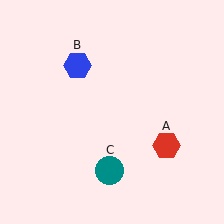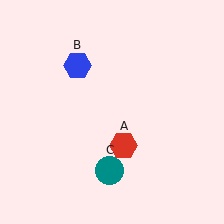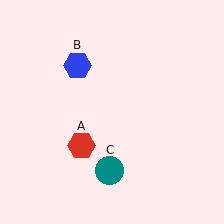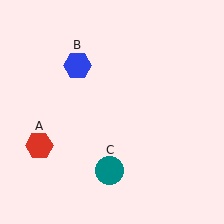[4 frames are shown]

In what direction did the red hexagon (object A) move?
The red hexagon (object A) moved left.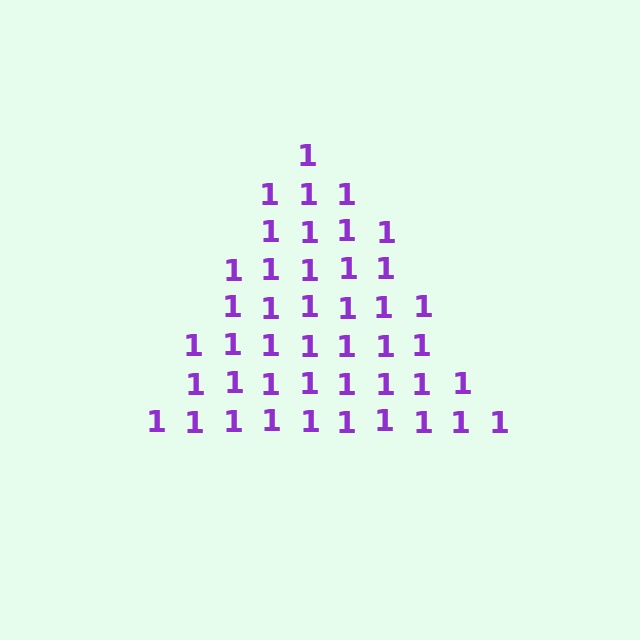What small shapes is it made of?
It is made of small digit 1's.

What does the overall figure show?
The overall figure shows a triangle.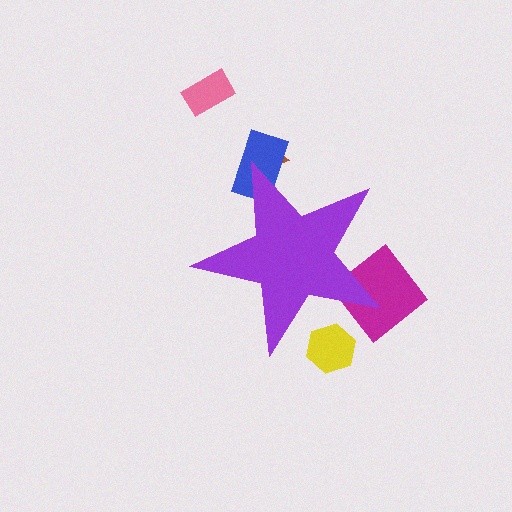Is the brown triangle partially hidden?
Yes, the brown triangle is partially hidden behind the purple star.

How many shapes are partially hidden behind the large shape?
4 shapes are partially hidden.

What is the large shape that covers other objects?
A purple star.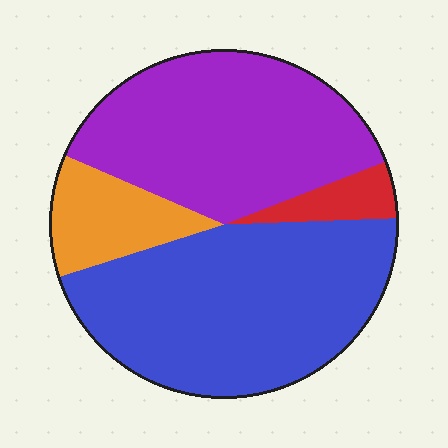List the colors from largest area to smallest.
From largest to smallest: blue, purple, orange, red.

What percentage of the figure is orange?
Orange covers 11% of the figure.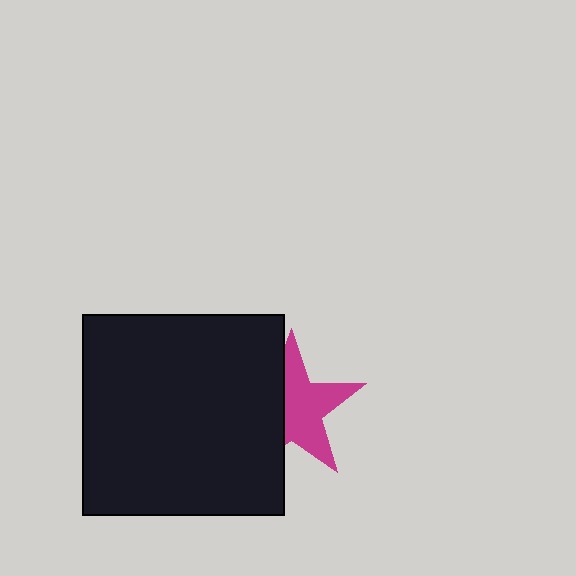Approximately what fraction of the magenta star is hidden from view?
Roughly 42% of the magenta star is hidden behind the black square.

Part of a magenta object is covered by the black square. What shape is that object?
It is a star.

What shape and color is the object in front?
The object in front is a black square.